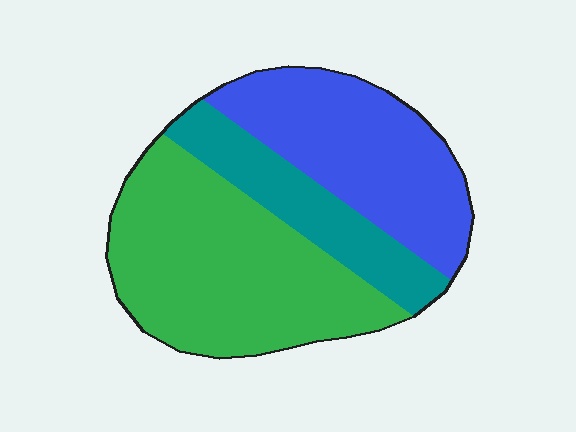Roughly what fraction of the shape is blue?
Blue covers 34% of the shape.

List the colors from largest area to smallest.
From largest to smallest: green, blue, teal.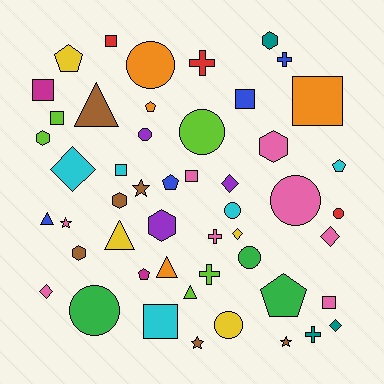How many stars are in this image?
There are 4 stars.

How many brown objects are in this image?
There are 6 brown objects.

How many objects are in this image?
There are 50 objects.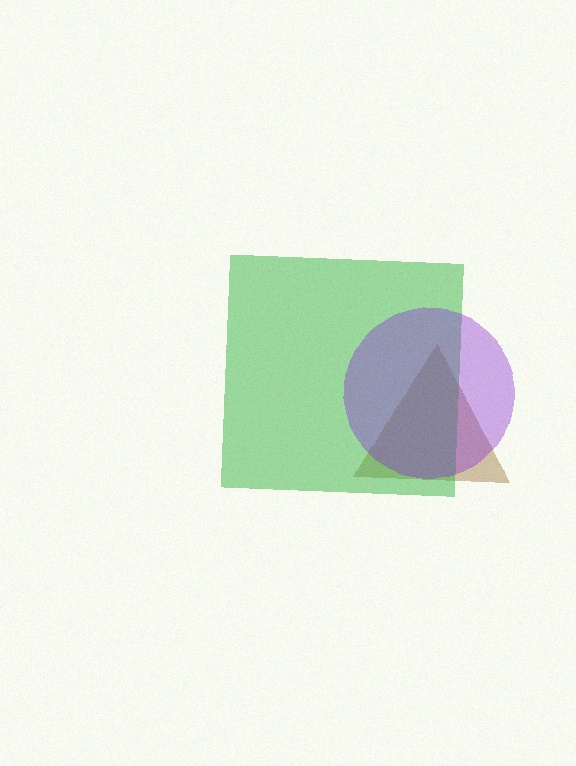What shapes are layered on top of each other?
The layered shapes are: a brown triangle, a green square, a purple circle.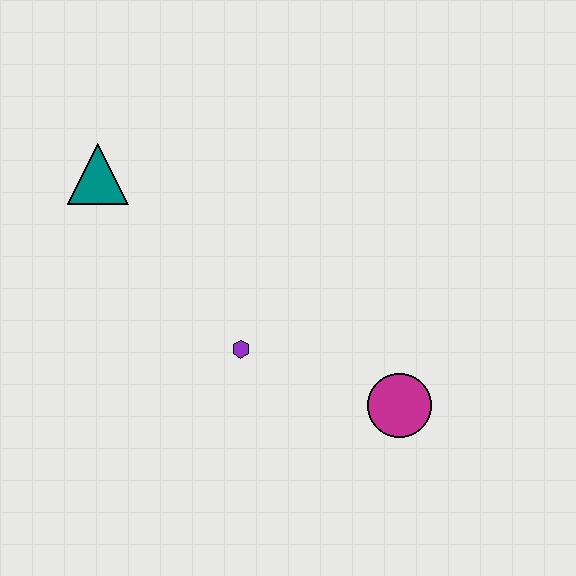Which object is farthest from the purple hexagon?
The teal triangle is farthest from the purple hexagon.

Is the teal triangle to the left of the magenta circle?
Yes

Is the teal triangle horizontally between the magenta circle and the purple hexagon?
No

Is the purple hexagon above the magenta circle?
Yes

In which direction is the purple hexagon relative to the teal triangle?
The purple hexagon is below the teal triangle.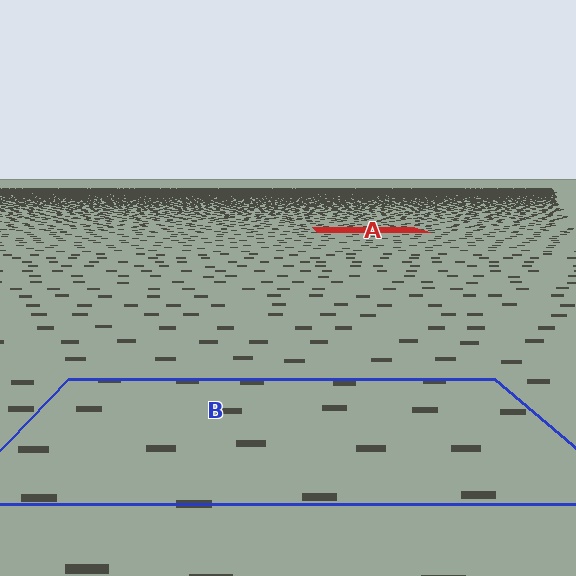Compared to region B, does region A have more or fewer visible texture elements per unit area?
Region A has more texture elements per unit area — they are packed more densely because it is farther away.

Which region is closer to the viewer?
Region B is closer. The texture elements there are larger and more spread out.